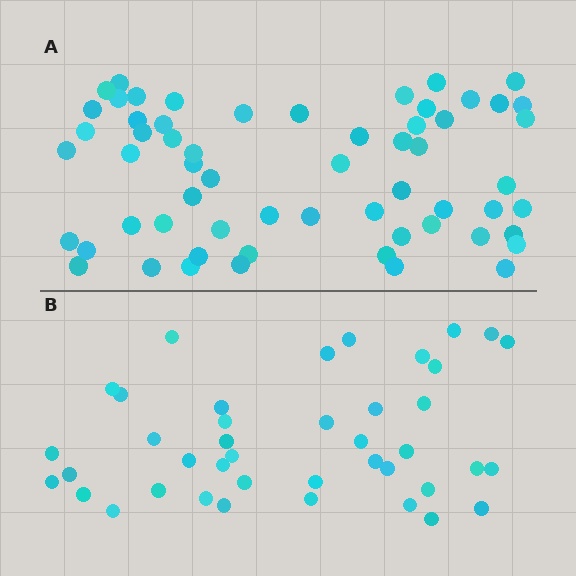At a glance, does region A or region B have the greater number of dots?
Region A (the top region) has more dots.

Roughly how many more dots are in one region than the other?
Region A has approximately 20 more dots than region B.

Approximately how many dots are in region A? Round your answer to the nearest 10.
About 60 dots.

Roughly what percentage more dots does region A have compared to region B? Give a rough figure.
About 45% more.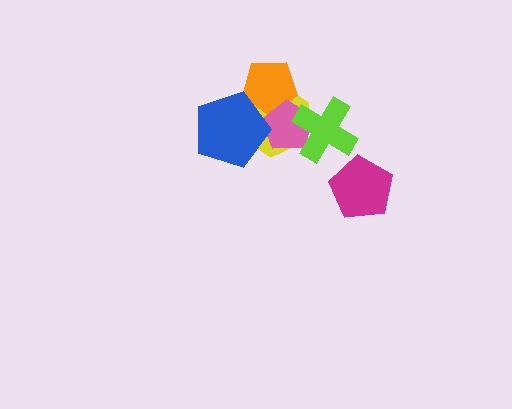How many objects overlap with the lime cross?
2 objects overlap with the lime cross.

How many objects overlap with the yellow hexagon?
4 objects overlap with the yellow hexagon.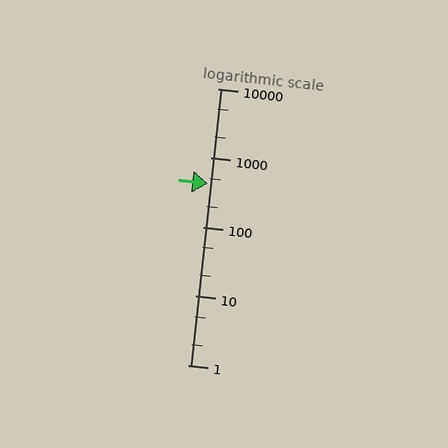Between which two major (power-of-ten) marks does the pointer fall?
The pointer is between 100 and 1000.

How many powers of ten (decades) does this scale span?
The scale spans 4 decades, from 1 to 10000.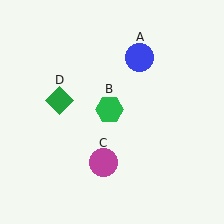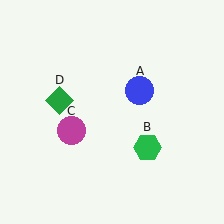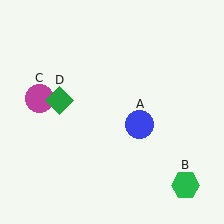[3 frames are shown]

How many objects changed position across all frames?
3 objects changed position: blue circle (object A), green hexagon (object B), magenta circle (object C).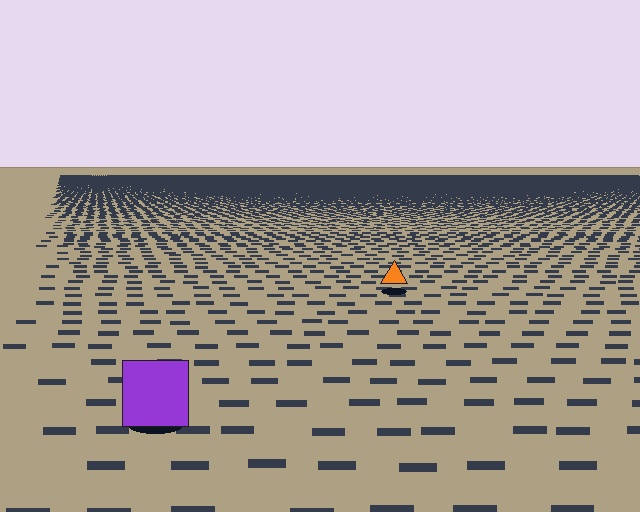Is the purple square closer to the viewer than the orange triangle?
Yes. The purple square is closer — you can tell from the texture gradient: the ground texture is coarser near it.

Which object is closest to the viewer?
The purple square is closest. The texture marks near it are larger and more spread out.